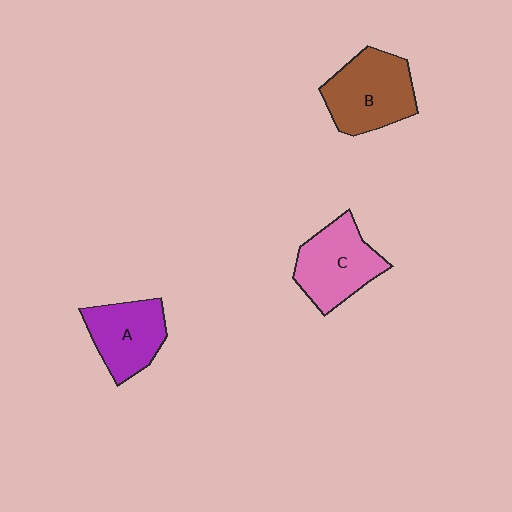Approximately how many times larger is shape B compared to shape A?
Approximately 1.2 times.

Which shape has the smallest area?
Shape A (purple).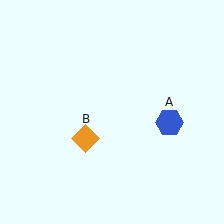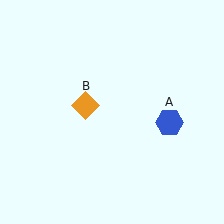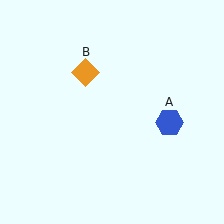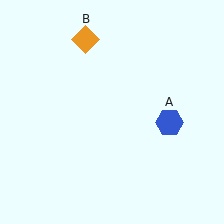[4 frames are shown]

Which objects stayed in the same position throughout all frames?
Blue hexagon (object A) remained stationary.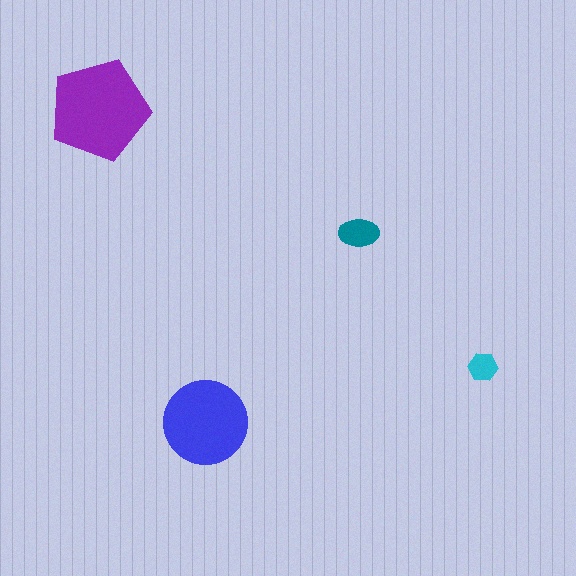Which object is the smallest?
The cyan hexagon.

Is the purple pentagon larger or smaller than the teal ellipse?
Larger.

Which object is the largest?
The purple pentagon.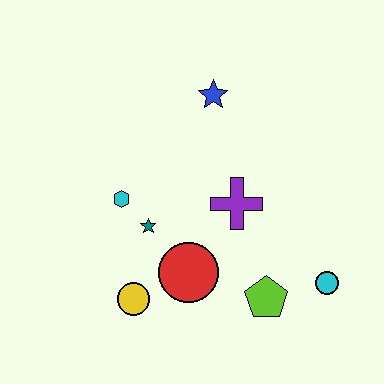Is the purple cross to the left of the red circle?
No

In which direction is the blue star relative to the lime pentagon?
The blue star is above the lime pentagon.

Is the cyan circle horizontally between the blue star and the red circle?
No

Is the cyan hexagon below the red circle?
No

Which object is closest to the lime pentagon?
The cyan circle is closest to the lime pentagon.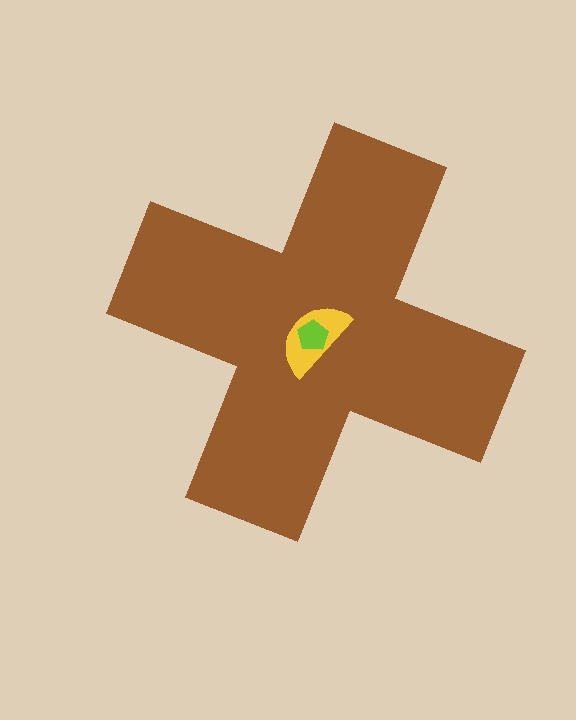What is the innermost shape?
The lime pentagon.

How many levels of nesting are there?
3.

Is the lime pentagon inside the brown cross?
Yes.